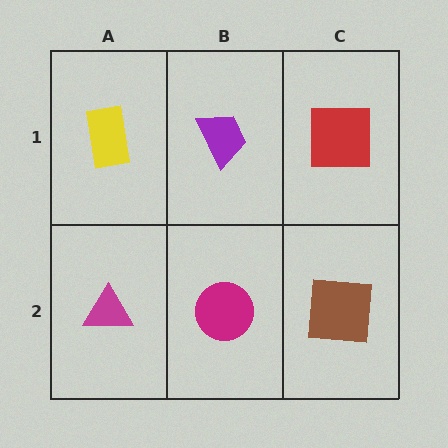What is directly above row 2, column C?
A red square.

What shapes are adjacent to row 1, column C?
A brown square (row 2, column C), a purple trapezoid (row 1, column B).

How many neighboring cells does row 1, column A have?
2.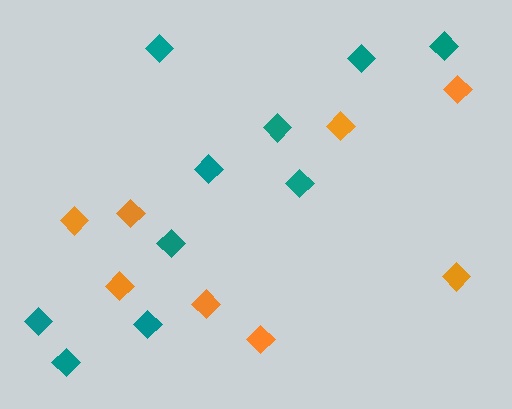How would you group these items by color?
There are 2 groups: one group of orange diamonds (8) and one group of teal diamonds (10).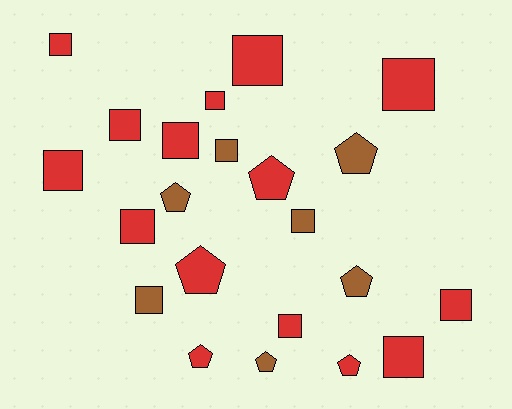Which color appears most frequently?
Red, with 15 objects.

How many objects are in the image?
There are 22 objects.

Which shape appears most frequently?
Square, with 14 objects.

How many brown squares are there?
There are 3 brown squares.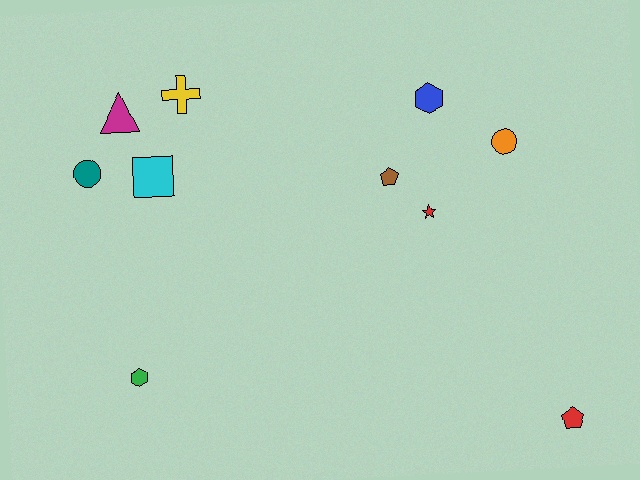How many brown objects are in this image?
There is 1 brown object.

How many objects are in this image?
There are 10 objects.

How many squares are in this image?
There is 1 square.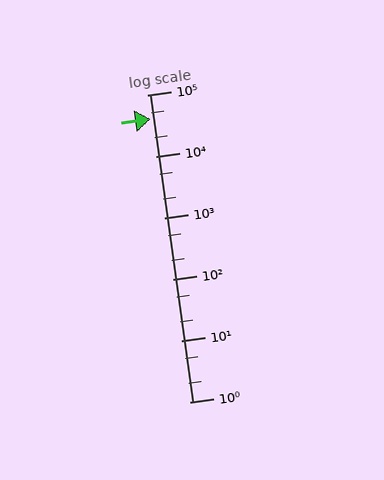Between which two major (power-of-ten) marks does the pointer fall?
The pointer is between 10000 and 100000.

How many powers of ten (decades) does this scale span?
The scale spans 5 decades, from 1 to 100000.